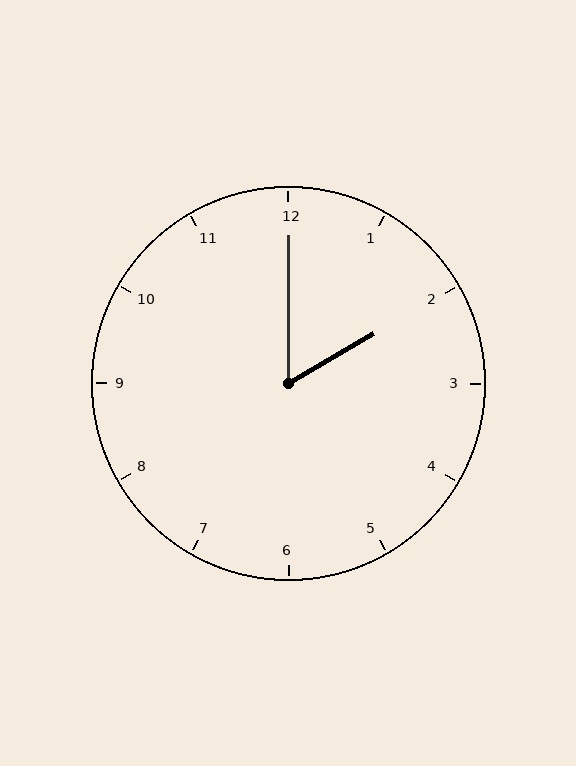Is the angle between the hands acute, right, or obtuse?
It is acute.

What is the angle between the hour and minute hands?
Approximately 60 degrees.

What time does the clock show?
2:00.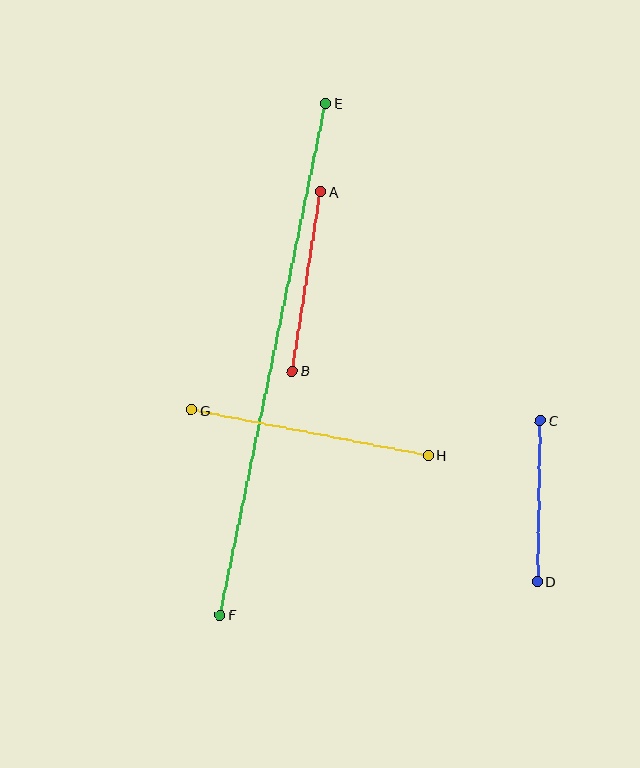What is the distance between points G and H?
The distance is approximately 241 pixels.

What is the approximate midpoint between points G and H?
The midpoint is at approximately (310, 433) pixels.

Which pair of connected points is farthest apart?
Points E and F are farthest apart.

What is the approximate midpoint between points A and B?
The midpoint is at approximately (307, 281) pixels.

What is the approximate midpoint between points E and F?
The midpoint is at approximately (273, 359) pixels.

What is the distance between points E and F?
The distance is approximately 522 pixels.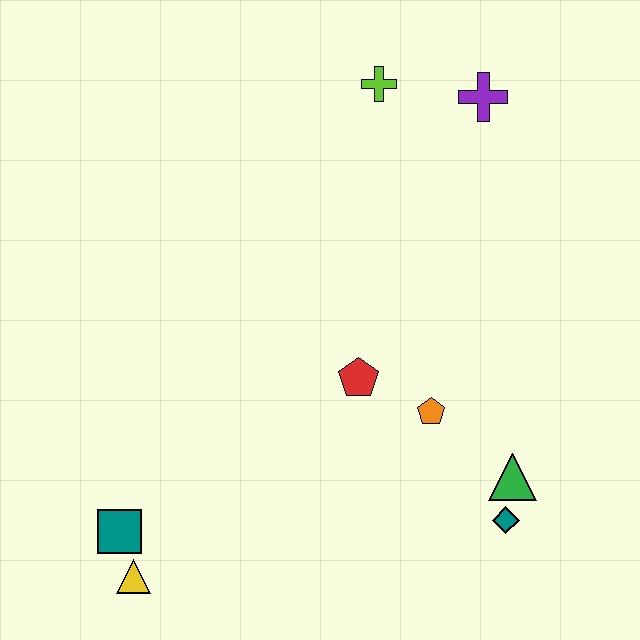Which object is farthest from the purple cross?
The yellow triangle is farthest from the purple cross.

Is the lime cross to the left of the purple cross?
Yes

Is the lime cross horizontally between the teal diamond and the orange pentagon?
No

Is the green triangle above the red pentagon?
No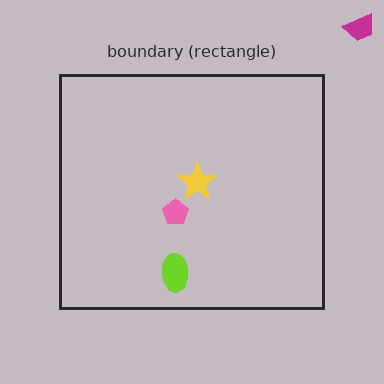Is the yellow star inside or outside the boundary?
Inside.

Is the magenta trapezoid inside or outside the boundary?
Outside.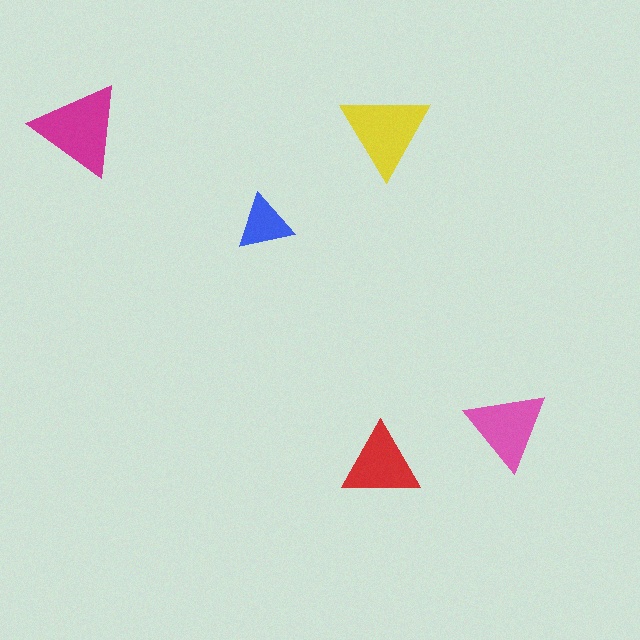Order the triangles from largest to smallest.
the magenta one, the yellow one, the pink one, the red one, the blue one.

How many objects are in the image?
There are 5 objects in the image.